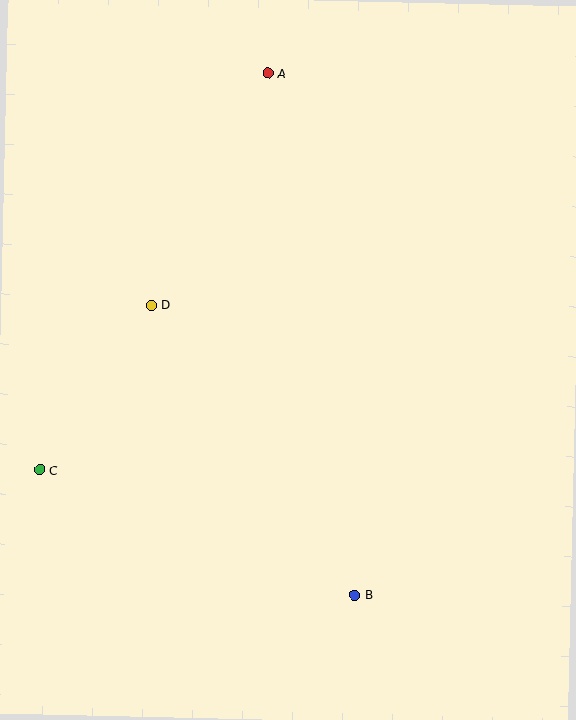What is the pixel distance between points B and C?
The distance between B and C is 339 pixels.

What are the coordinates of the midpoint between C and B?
The midpoint between C and B is at (197, 532).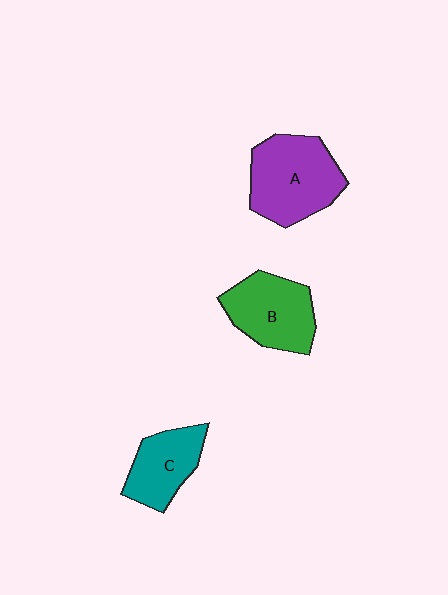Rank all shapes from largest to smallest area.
From largest to smallest: A (purple), B (green), C (teal).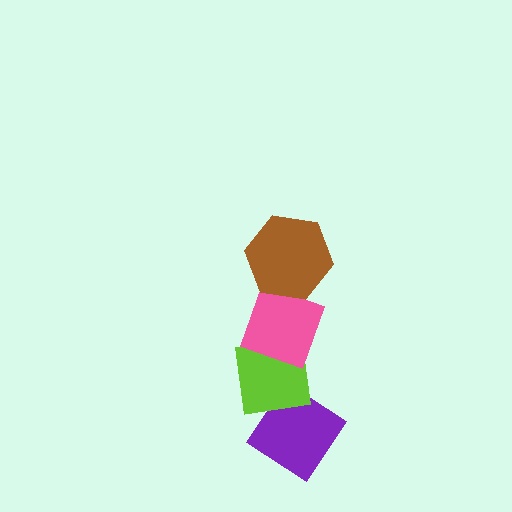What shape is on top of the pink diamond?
The brown hexagon is on top of the pink diamond.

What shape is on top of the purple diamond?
The lime square is on top of the purple diamond.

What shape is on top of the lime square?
The pink diamond is on top of the lime square.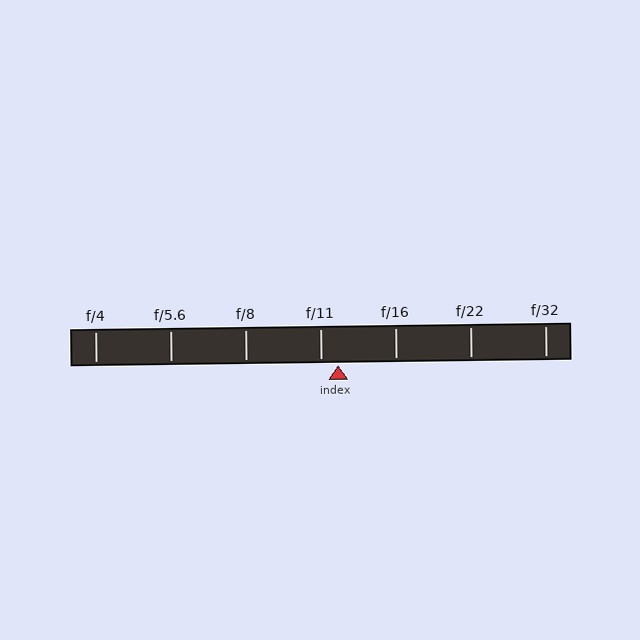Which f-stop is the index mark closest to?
The index mark is closest to f/11.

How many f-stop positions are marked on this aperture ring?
There are 7 f-stop positions marked.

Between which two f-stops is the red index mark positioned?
The index mark is between f/11 and f/16.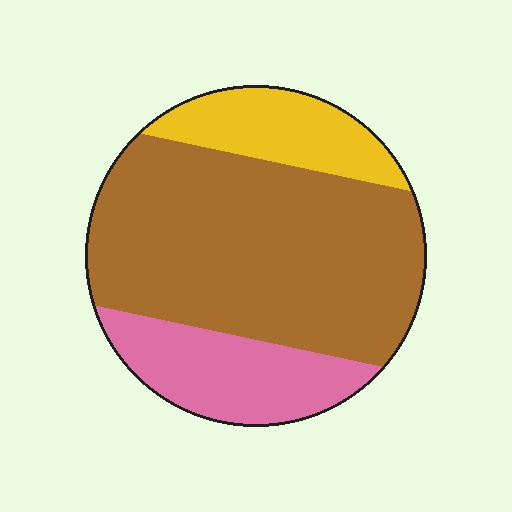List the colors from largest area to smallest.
From largest to smallest: brown, pink, yellow.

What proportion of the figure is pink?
Pink covers about 20% of the figure.